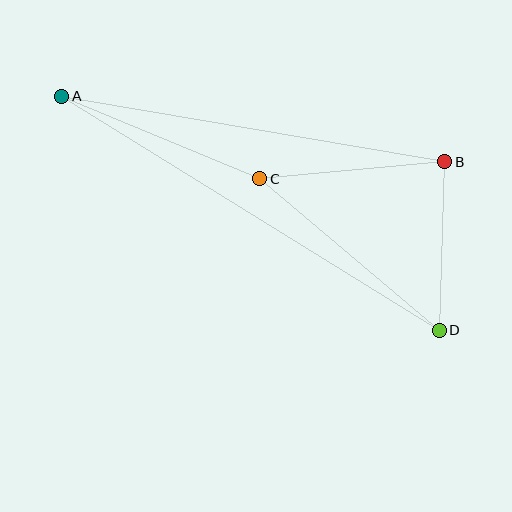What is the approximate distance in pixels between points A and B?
The distance between A and B is approximately 389 pixels.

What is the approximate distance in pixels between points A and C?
The distance between A and C is approximately 214 pixels.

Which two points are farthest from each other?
Points A and D are farthest from each other.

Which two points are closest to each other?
Points B and D are closest to each other.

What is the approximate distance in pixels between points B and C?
The distance between B and C is approximately 186 pixels.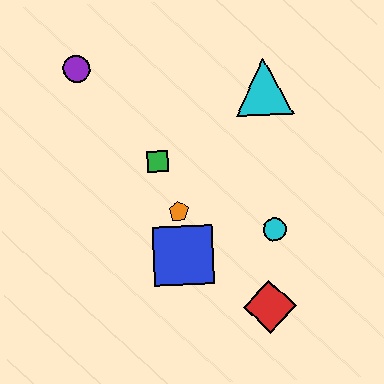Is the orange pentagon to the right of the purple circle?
Yes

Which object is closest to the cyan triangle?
The green square is closest to the cyan triangle.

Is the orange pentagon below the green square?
Yes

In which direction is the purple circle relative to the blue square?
The purple circle is above the blue square.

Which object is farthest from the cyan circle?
The purple circle is farthest from the cyan circle.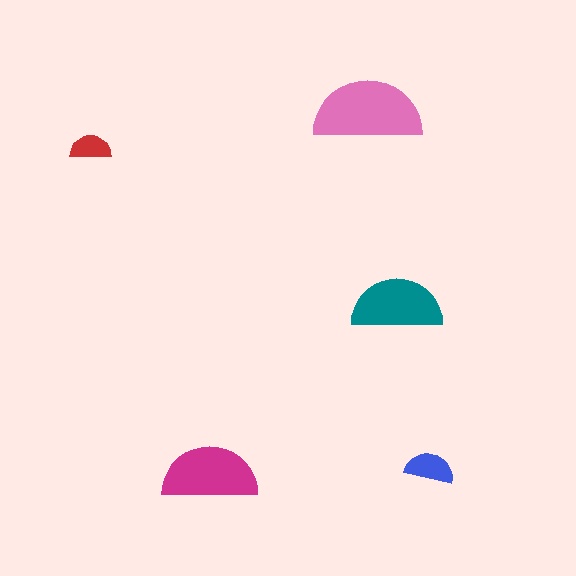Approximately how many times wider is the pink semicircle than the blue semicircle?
About 2 times wider.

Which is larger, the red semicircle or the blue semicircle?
The blue one.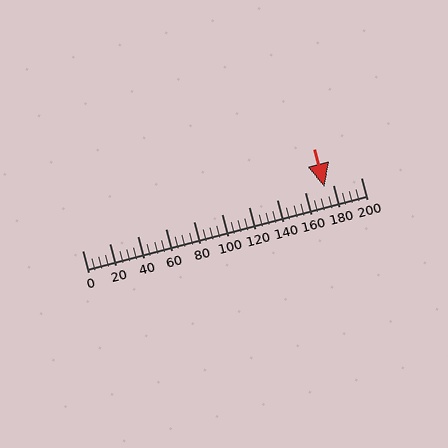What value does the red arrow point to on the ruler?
The red arrow points to approximately 174.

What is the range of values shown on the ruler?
The ruler shows values from 0 to 200.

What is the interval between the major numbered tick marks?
The major tick marks are spaced 20 units apart.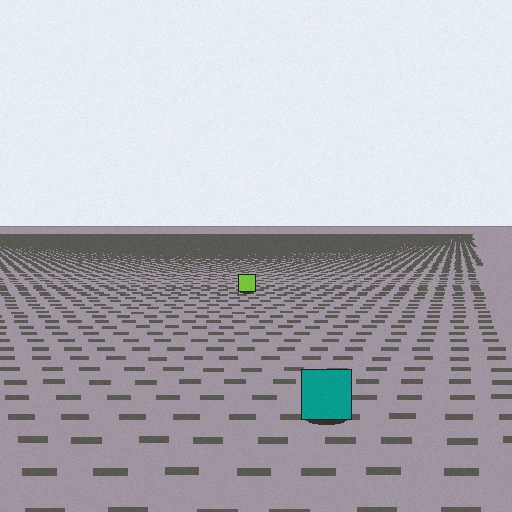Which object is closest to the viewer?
The teal square is closest. The texture marks near it are larger and more spread out.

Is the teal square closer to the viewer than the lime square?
Yes. The teal square is closer — you can tell from the texture gradient: the ground texture is coarser near it.